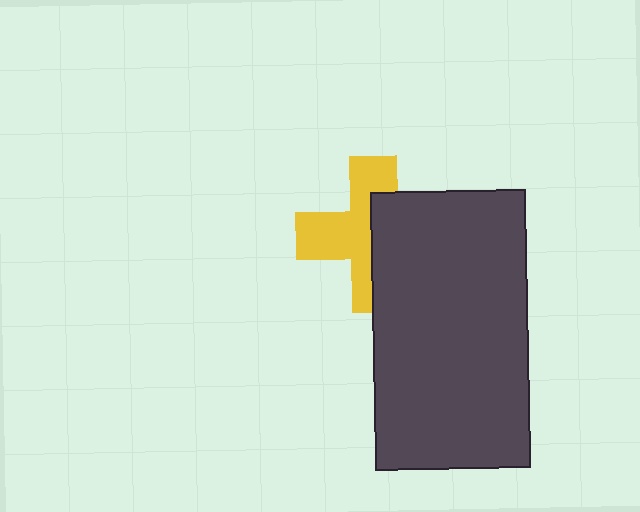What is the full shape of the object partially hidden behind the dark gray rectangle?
The partially hidden object is a yellow cross.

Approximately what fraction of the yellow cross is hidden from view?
Roughly 47% of the yellow cross is hidden behind the dark gray rectangle.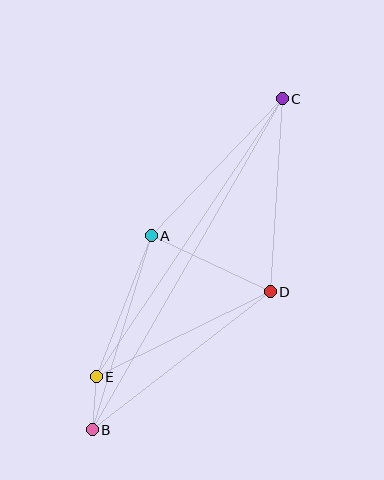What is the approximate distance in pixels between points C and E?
The distance between C and E is approximately 334 pixels.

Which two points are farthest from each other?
Points B and C are farthest from each other.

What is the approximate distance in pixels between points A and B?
The distance between A and B is approximately 203 pixels.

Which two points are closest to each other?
Points B and E are closest to each other.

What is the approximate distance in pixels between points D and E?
The distance between D and E is approximately 194 pixels.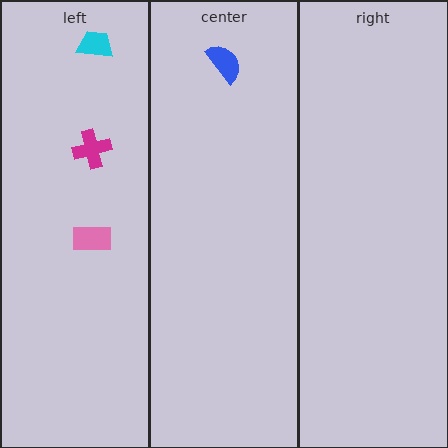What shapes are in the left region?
The cyan trapezoid, the magenta cross, the pink rectangle.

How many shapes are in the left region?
3.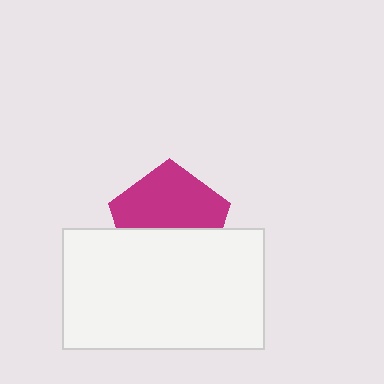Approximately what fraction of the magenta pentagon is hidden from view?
Roughly 44% of the magenta pentagon is hidden behind the white rectangle.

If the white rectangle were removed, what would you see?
You would see the complete magenta pentagon.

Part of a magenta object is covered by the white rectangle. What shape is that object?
It is a pentagon.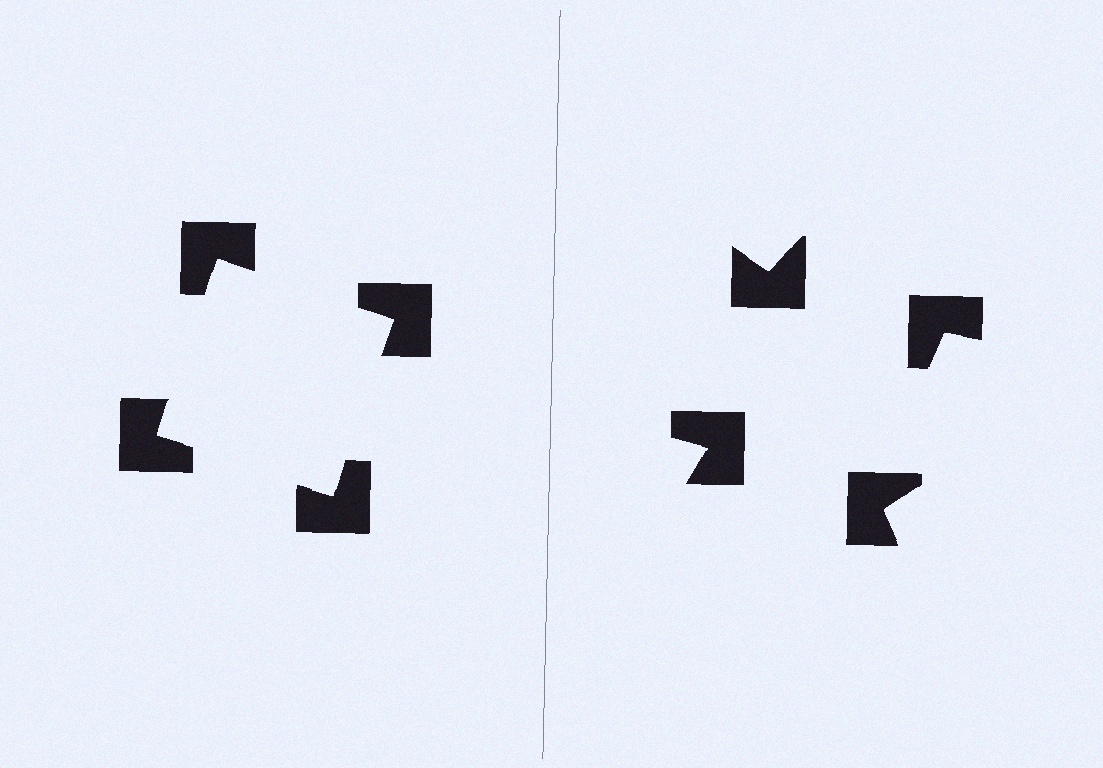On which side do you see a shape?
An illusory square appears on the left side. On the right side the wedge cuts are rotated, so no coherent shape forms.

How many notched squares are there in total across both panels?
8 — 4 on each side.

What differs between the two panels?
The notched squares are positioned identically on both sides; only the wedge orientations differ. On the left they align to a square; on the right they are misaligned.